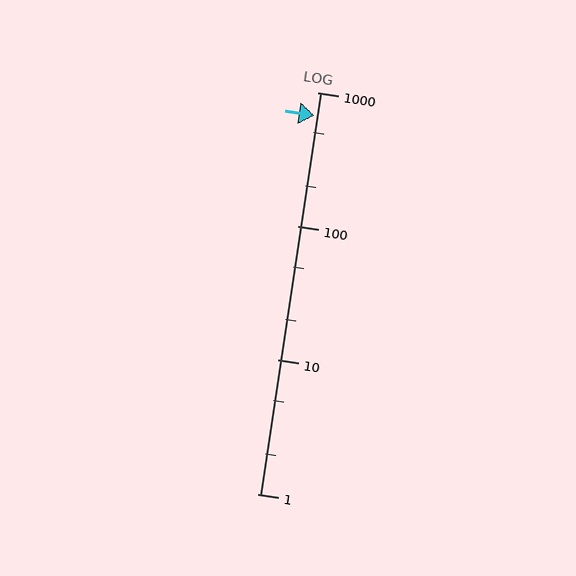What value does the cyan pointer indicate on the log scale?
The pointer indicates approximately 670.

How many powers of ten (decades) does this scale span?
The scale spans 3 decades, from 1 to 1000.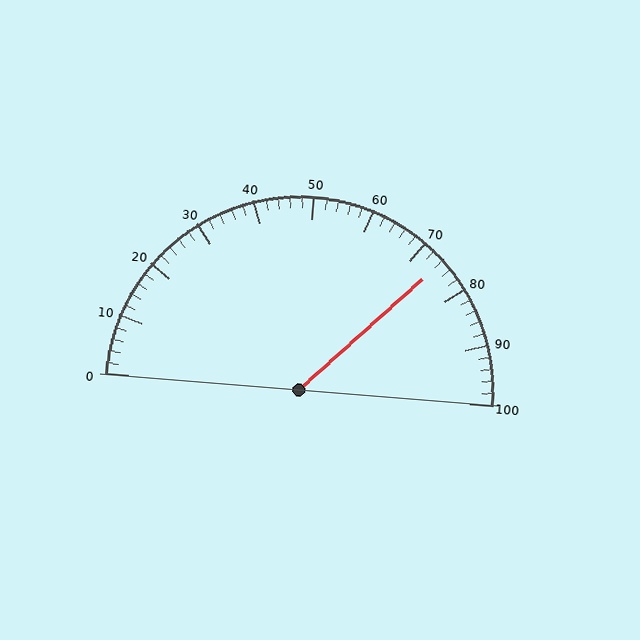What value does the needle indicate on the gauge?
The needle indicates approximately 74.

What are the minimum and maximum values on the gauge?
The gauge ranges from 0 to 100.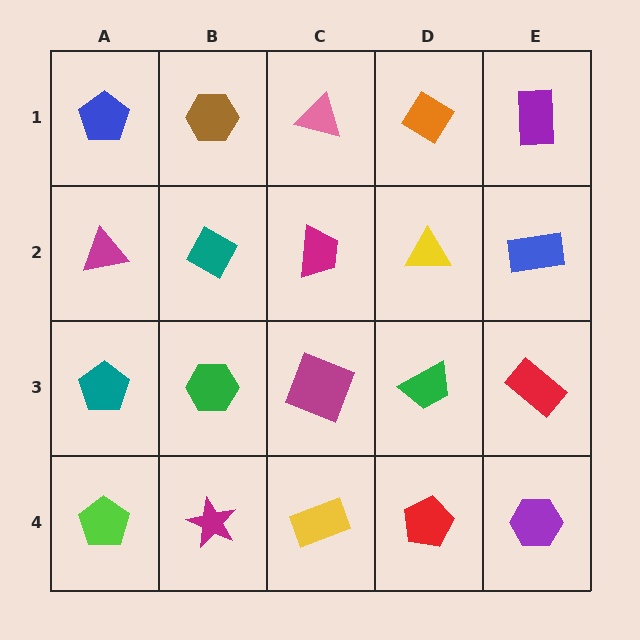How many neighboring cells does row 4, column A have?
2.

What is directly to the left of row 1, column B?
A blue pentagon.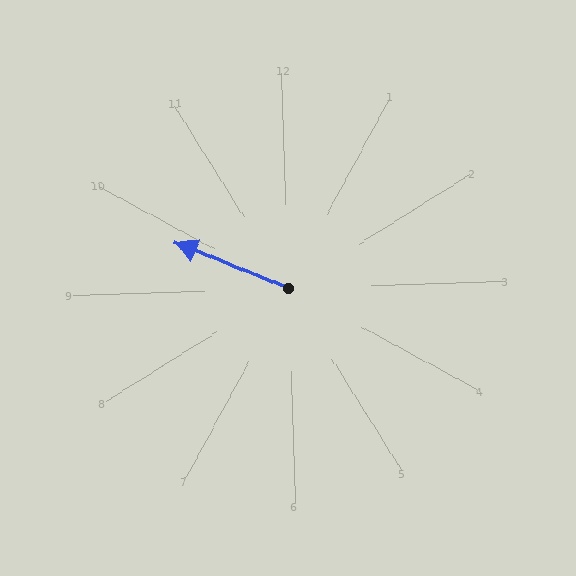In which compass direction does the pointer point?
Northwest.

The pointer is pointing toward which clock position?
Roughly 10 o'clock.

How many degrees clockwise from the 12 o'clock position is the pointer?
Approximately 294 degrees.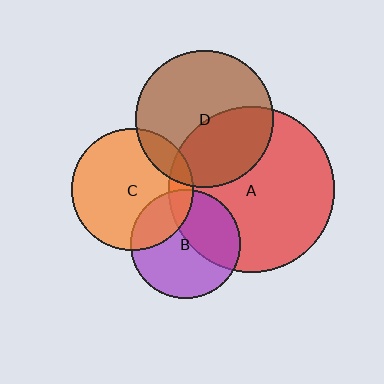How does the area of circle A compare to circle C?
Approximately 1.8 times.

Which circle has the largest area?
Circle A (red).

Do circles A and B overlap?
Yes.